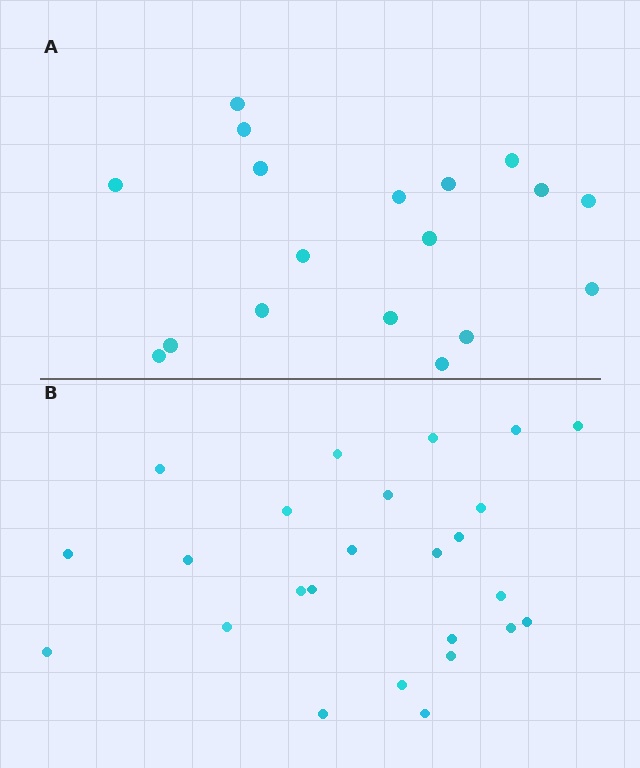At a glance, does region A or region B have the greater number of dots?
Region B (the bottom region) has more dots.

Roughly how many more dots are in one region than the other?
Region B has roughly 8 or so more dots than region A.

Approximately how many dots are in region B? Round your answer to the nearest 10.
About 20 dots. (The exact count is 25, which rounds to 20.)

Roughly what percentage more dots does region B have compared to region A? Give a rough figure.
About 40% more.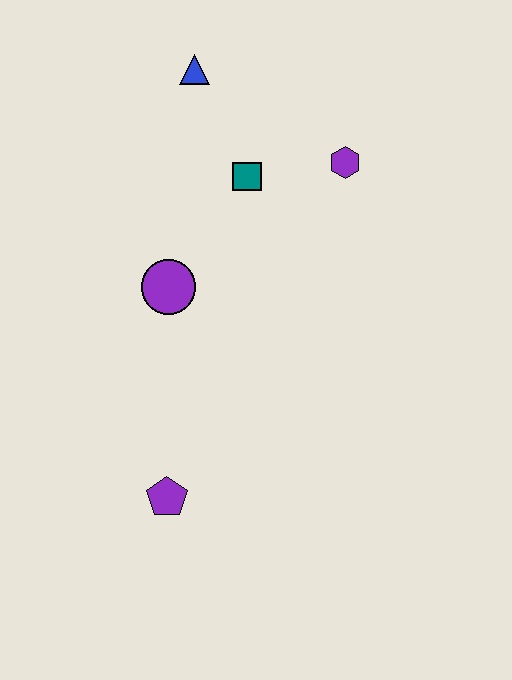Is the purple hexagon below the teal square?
No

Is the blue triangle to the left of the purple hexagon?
Yes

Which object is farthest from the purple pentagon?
The blue triangle is farthest from the purple pentagon.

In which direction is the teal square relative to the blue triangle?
The teal square is below the blue triangle.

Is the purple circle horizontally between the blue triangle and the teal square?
No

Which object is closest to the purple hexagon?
The teal square is closest to the purple hexagon.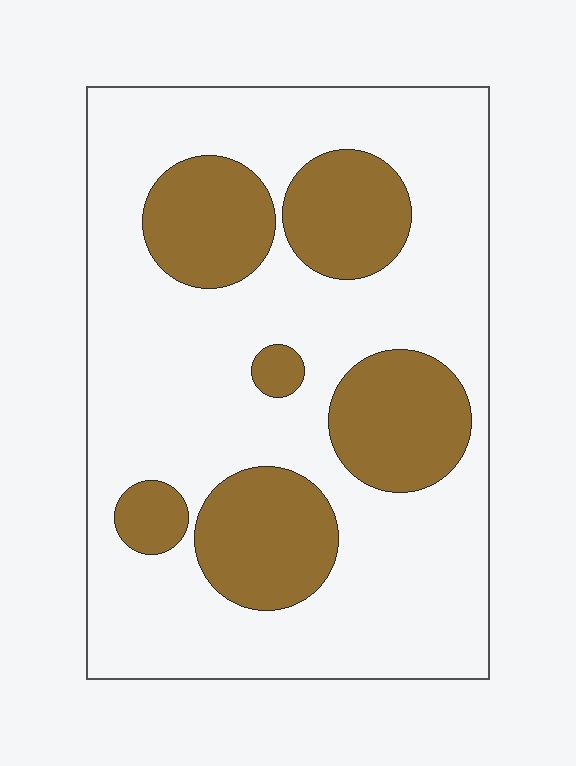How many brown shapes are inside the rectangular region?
6.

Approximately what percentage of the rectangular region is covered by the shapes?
Approximately 30%.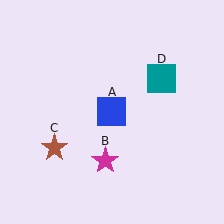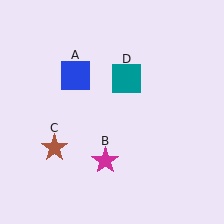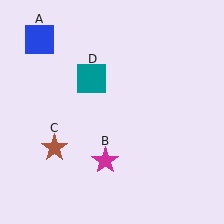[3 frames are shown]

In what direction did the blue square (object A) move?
The blue square (object A) moved up and to the left.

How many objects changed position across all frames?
2 objects changed position: blue square (object A), teal square (object D).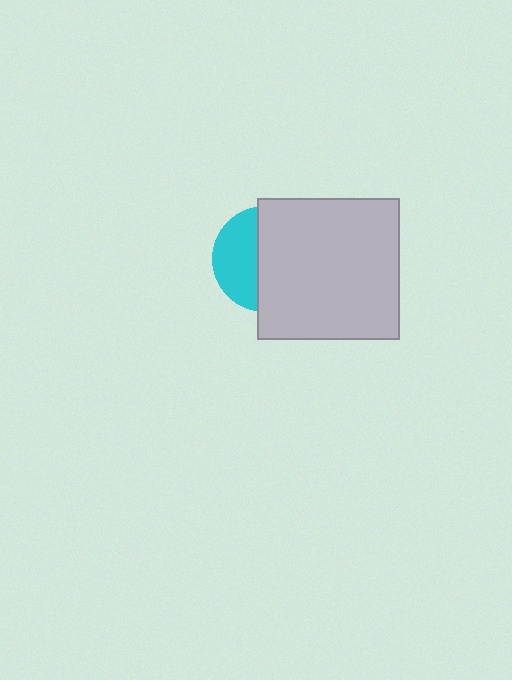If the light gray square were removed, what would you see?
You would see the complete cyan circle.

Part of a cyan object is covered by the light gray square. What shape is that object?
It is a circle.